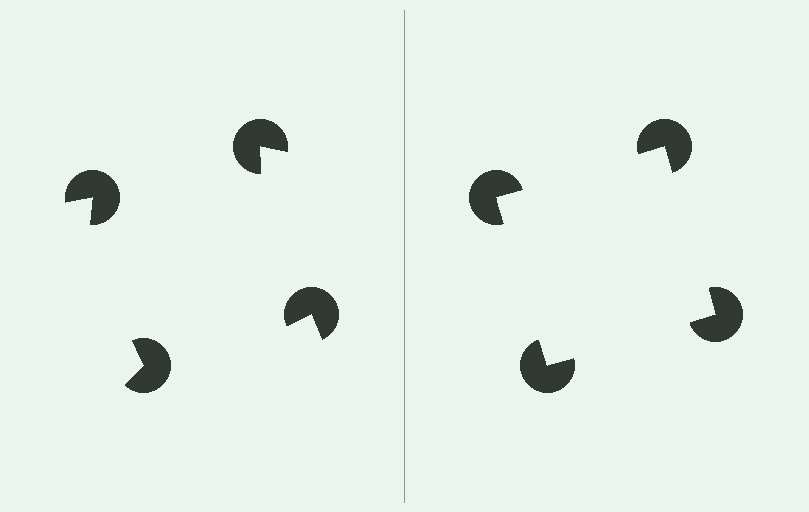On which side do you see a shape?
An illusory square appears on the right side. On the left side the wedge cuts are rotated, so no coherent shape forms.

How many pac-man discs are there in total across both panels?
8 — 4 on each side.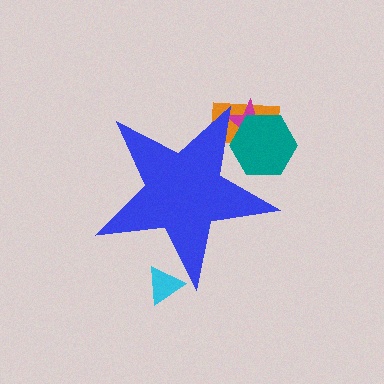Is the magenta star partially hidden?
Yes, the magenta star is partially hidden behind the blue star.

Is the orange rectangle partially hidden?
Yes, the orange rectangle is partially hidden behind the blue star.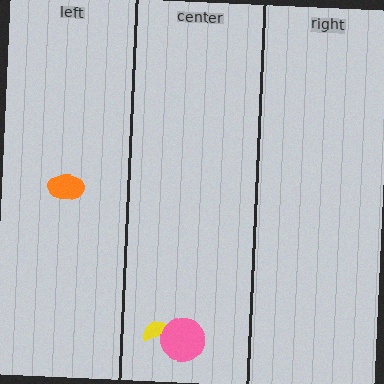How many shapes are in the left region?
1.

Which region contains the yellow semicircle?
The center region.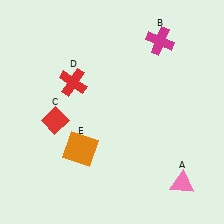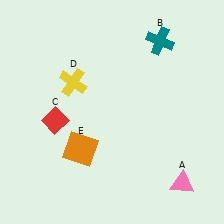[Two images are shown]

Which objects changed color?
B changed from magenta to teal. D changed from red to yellow.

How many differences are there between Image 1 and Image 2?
There are 2 differences between the two images.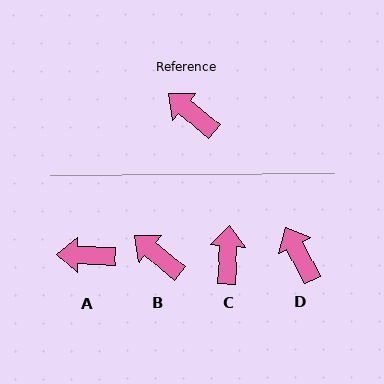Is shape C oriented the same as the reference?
No, it is off by about 54 degrees.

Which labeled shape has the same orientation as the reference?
B.